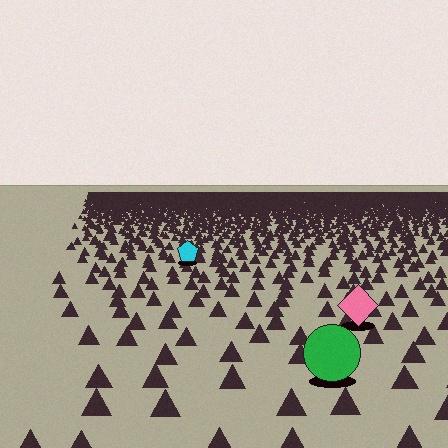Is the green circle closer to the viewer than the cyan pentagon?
Yes. The green circle is closer — you can tell from the texture gradient: the ground texture is coarser near it.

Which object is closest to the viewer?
The green circle is closest. The texture marks near it are larger and more spread out.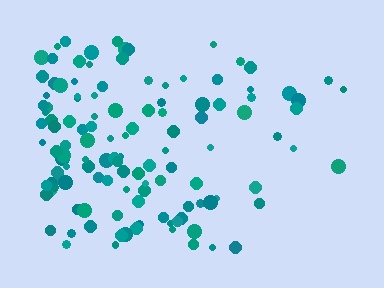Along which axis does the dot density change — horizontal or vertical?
Horizontal.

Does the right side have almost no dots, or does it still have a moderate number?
Still a moderate number, just noticeably fewer than the left.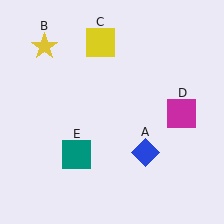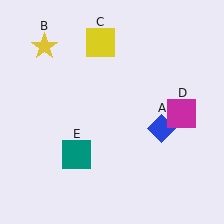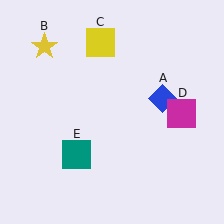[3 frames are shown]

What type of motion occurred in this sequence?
The blue diamond (object A) rotated counterclockwise around the center of the scene.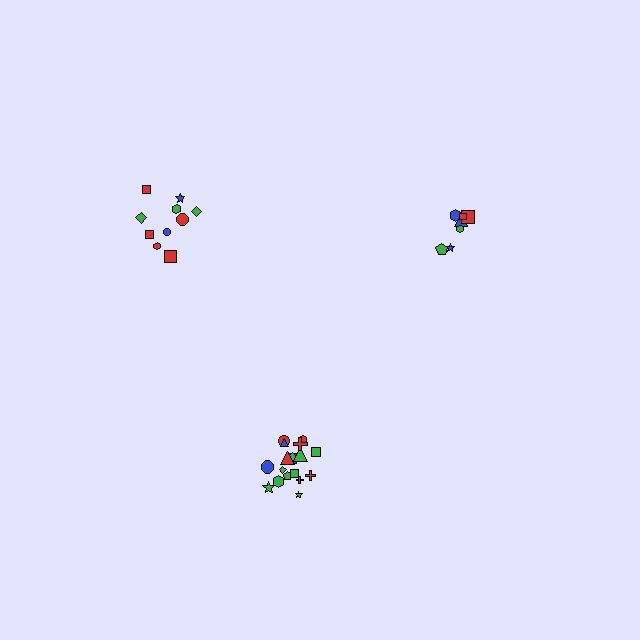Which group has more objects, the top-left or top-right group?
The top-left group.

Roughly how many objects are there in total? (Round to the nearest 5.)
Roughly 35 objects in total.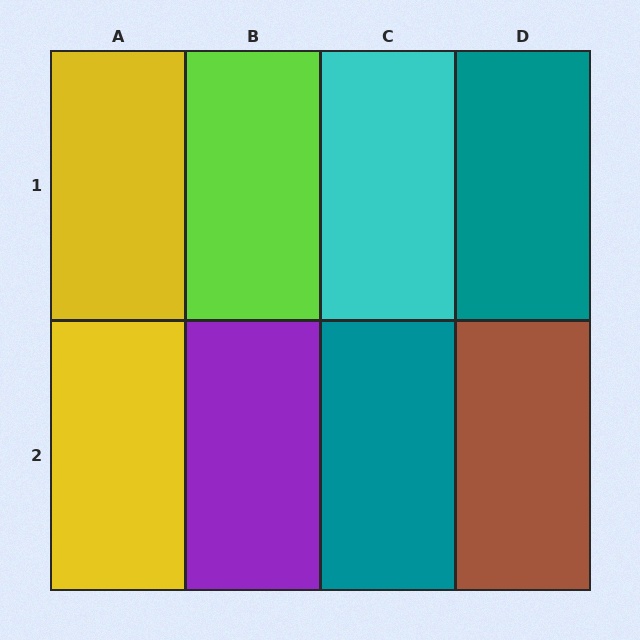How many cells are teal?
2 cells are teal.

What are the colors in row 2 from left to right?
Yellow, purple, teal, brown.